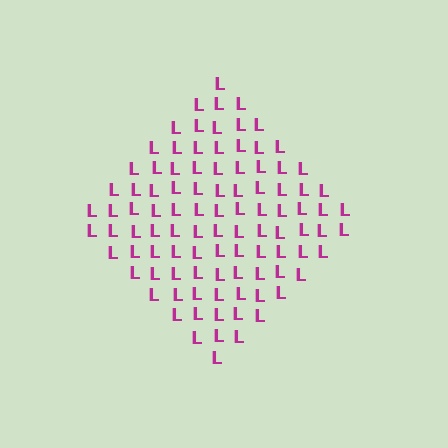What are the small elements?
The small elements are letter L's.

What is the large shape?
The large shape is a diamond.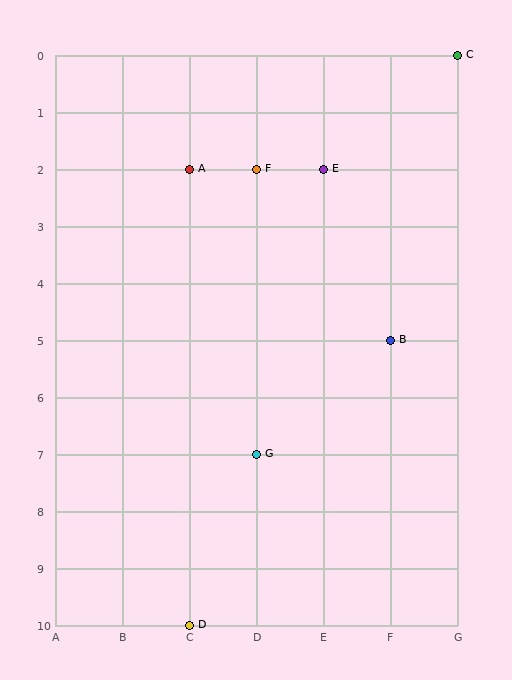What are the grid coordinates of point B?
Point B is at grid coordinates (F, 5).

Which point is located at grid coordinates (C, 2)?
Point A is at (C, 2).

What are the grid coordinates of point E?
Point E is at grid coordinates (E, 2).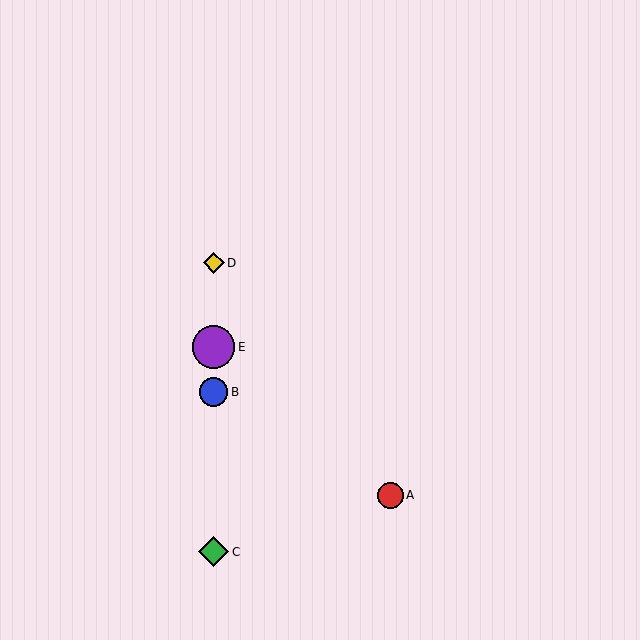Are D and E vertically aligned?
Yes, both are at x≈214.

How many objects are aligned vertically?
4 objects (B, C, D, E) are aligned vertically.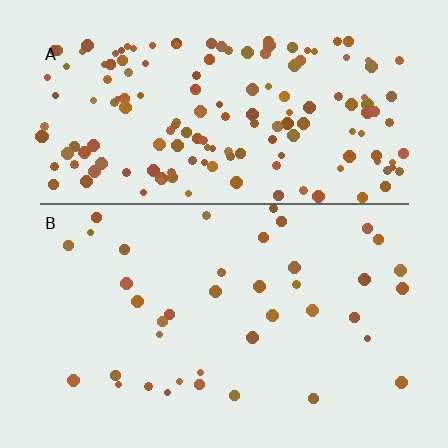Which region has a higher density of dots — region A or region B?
A (the top).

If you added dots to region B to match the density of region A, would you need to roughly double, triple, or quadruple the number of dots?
Approximately quadruple.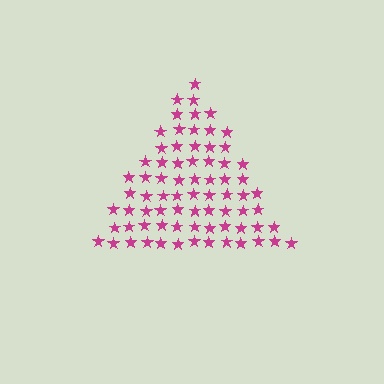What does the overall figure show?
The overall figure shows a triangle.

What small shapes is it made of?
It is made of small stars.